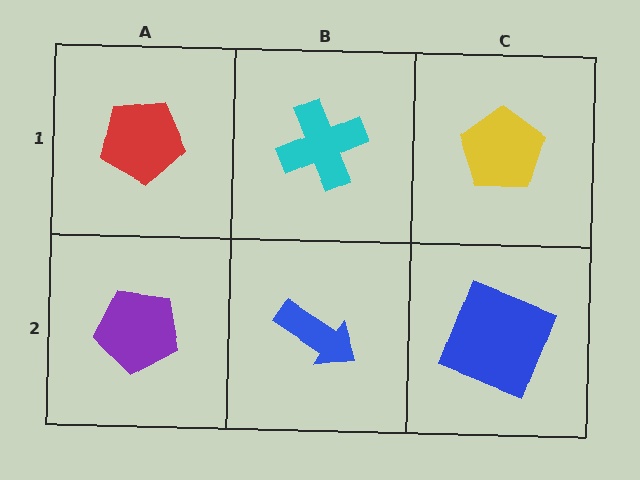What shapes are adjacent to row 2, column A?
A red pentagon (row 1, column A), a blue arrow (row 2, column B).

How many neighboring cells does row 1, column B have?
3.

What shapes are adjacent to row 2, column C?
A yellow pentagon (row 1, column C), a blue arrow (row 2, column B).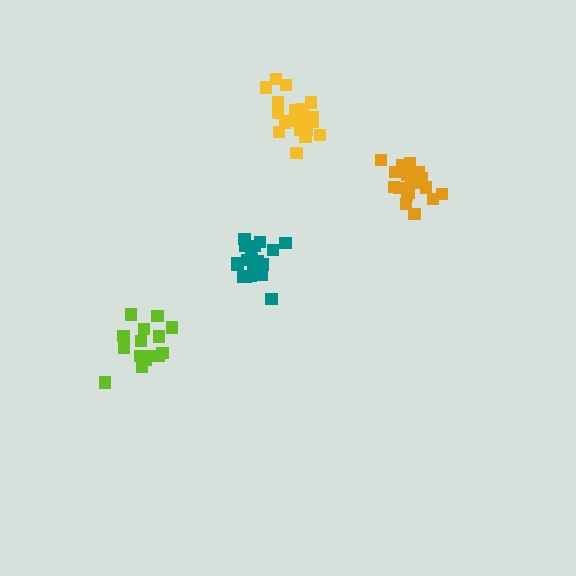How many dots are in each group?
Group 1: 19 dots, Group 2: 20 dots, Group 3: 21 dots, Group 4: 15 dots (75 total).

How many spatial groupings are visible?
There are 4 spatial groupings.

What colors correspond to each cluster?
The clusters are colored: teal, orange, yellow, lime.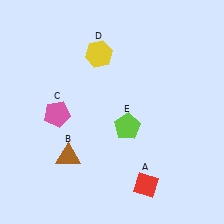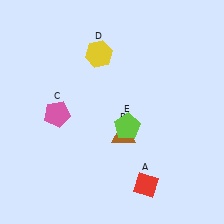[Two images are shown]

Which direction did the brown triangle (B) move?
The brown triangle (B) moved right.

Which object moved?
The brown triangle (B) moved right.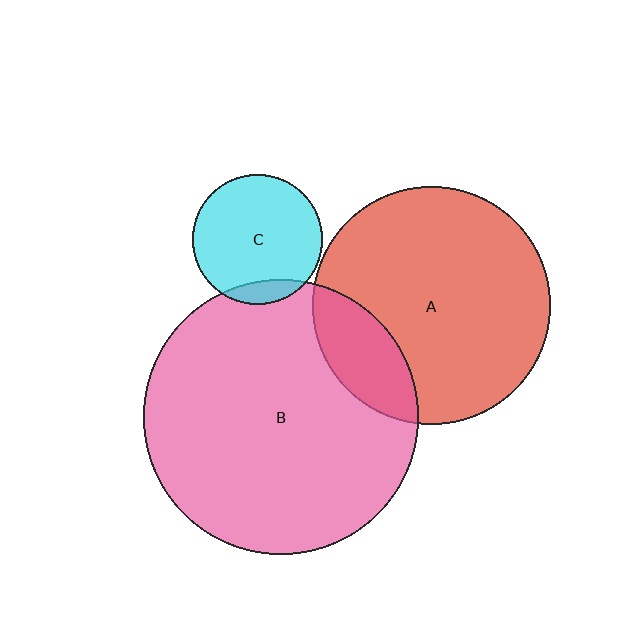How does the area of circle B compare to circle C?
Approximately 4.4 times.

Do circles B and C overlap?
Yes.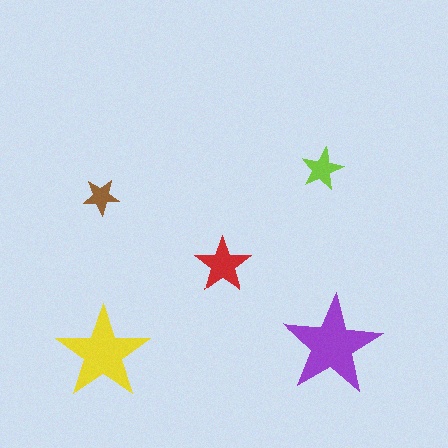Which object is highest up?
The lime star is topmost.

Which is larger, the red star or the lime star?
The red one.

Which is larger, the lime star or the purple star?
The purple one.